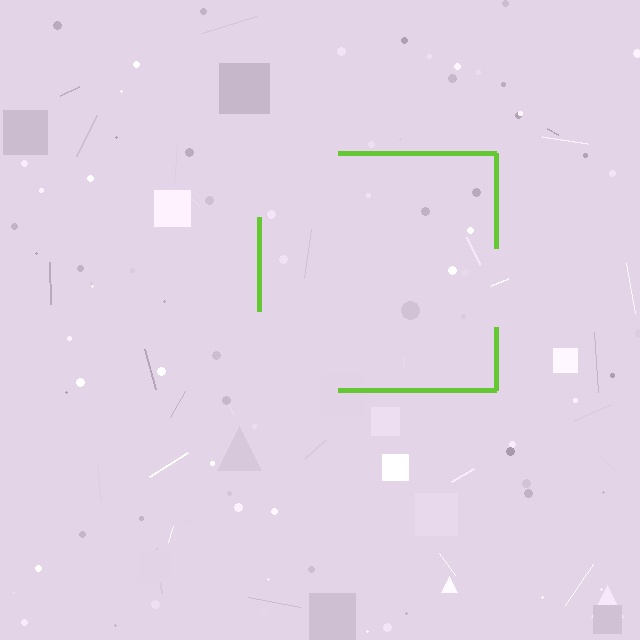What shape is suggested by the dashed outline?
The dashed outline suggests a square.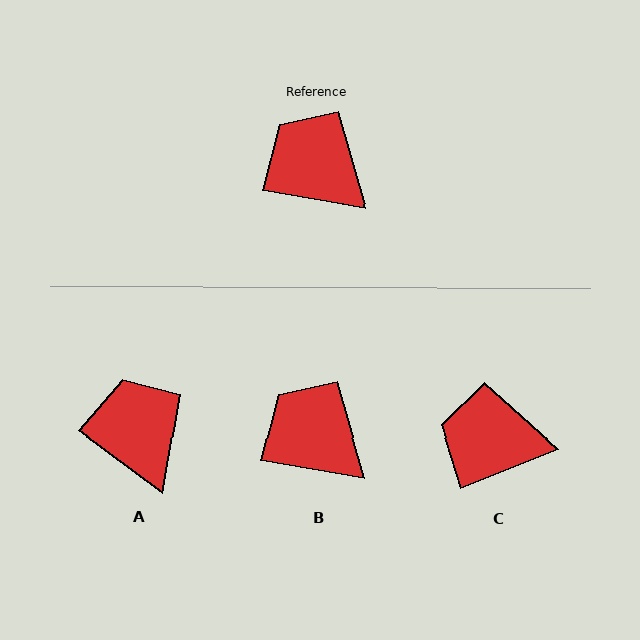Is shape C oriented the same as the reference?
No, it is off by about 32 degrees.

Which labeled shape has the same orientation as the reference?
B.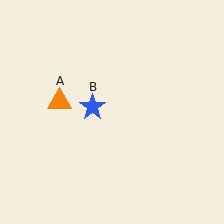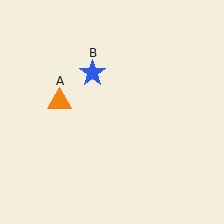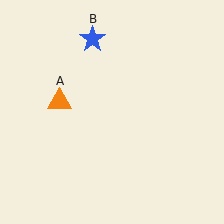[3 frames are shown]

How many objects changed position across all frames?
1 object changed position: blue star (object B).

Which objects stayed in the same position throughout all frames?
Orange triangle (object A) remained stationary.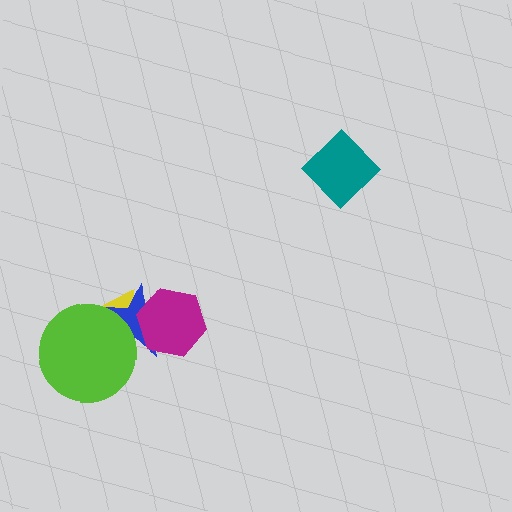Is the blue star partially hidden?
Yes, it is partially covered by another shape.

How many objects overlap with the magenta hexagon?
2 objects overlap with the magenta hexagon.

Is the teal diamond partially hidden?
No, no other shape covers it.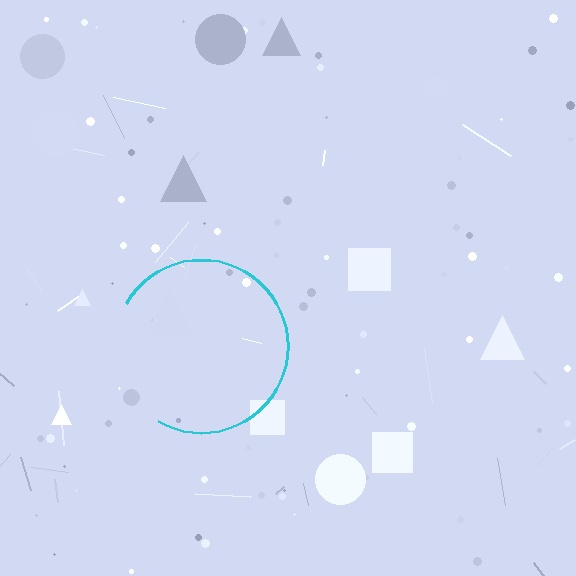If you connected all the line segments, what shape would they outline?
They would outline a circle.